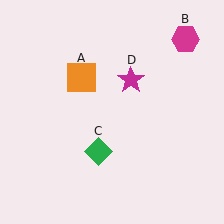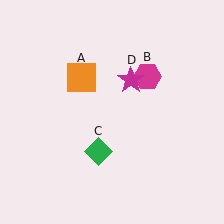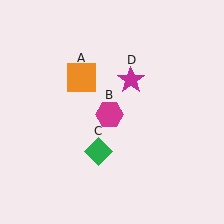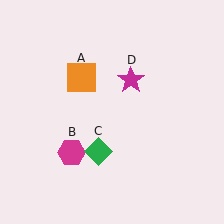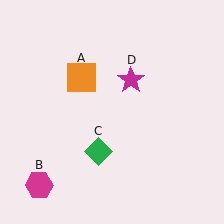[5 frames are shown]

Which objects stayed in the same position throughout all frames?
Orange square (object A) and green diamond (object C) and magenta star (object D) remained stationary.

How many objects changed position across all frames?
1 object changed position: magenta hexagon (object B).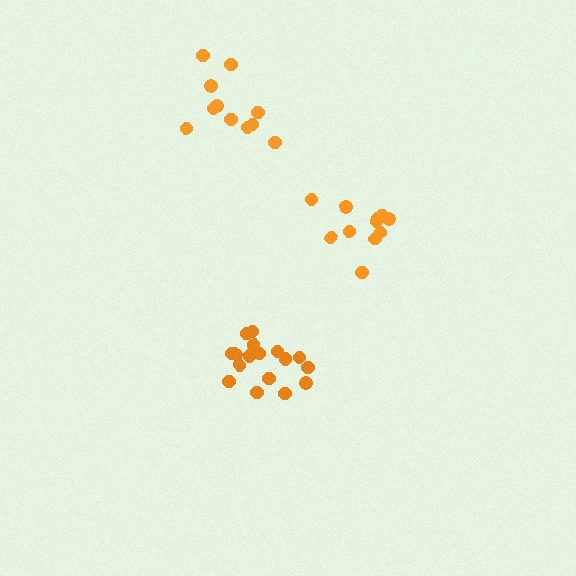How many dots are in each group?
Group 1: 11 dots, Group 2: 17 dots, Group 3: 11 dots (39 total).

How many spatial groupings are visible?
There are 3 spatial groupings.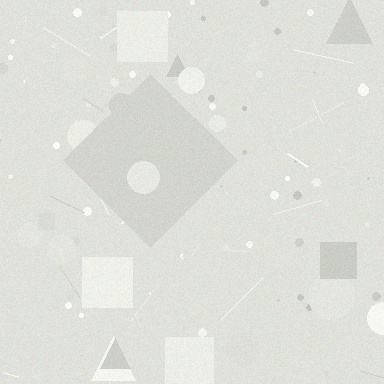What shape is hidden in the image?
A diamond is hidden in the image.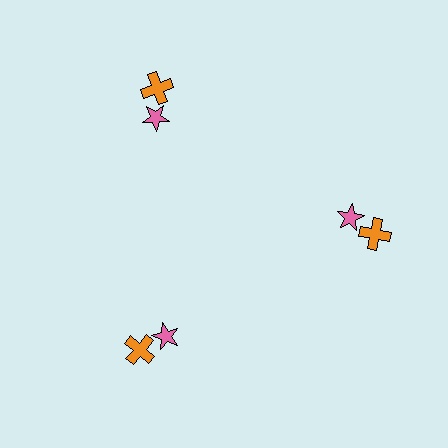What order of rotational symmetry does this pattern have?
This pattern has 3-fold rotational symmetry.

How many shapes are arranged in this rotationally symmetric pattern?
There are 6 shapes, arranged in 3 groups of 2.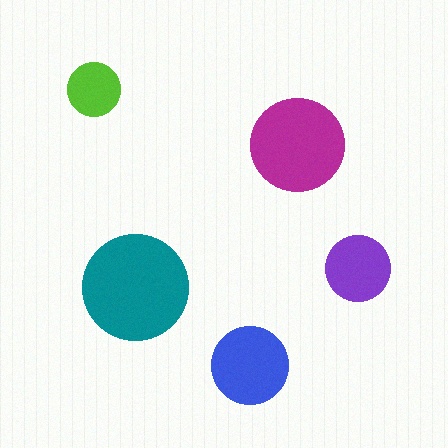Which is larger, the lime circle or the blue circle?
The blue one.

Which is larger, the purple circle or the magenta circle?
The magenta one.